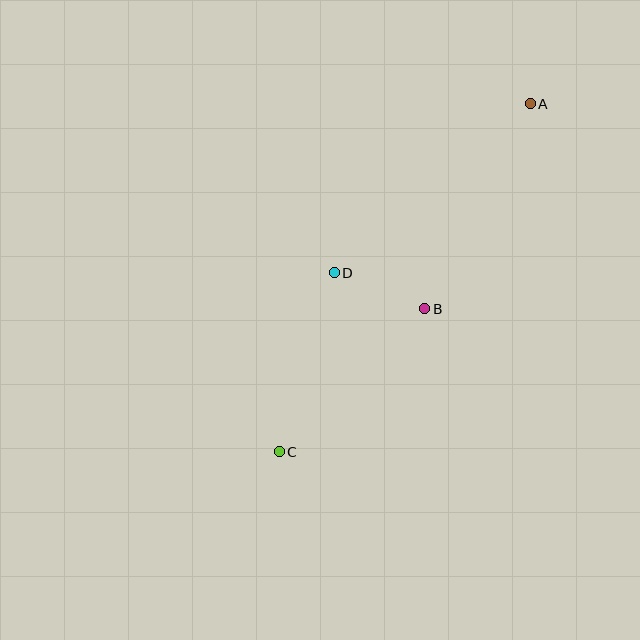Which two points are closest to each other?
Points B and D are closest to each other.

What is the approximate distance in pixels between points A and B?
The distance between A and B is approximately 231 pixels.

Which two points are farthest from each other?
Points A and C are farthest from each other.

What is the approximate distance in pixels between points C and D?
The distance between C and D is approximately 187 pixels.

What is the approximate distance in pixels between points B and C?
The distance between B and C is approximately 204 pixels.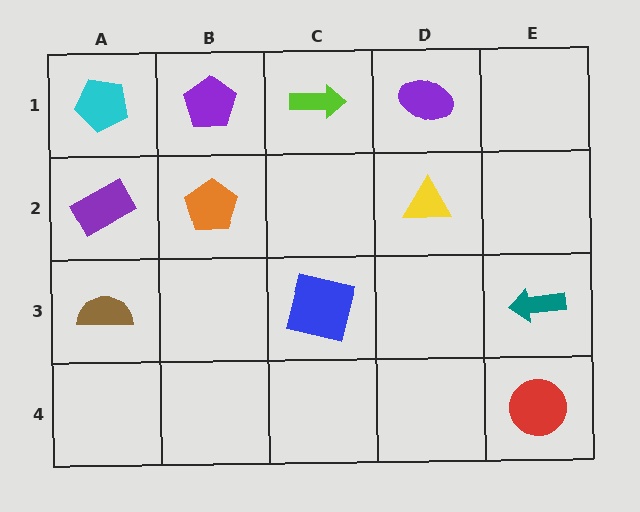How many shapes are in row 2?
3 shapes.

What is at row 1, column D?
A purple ellipse.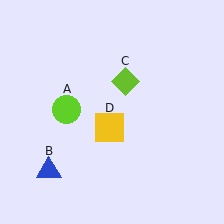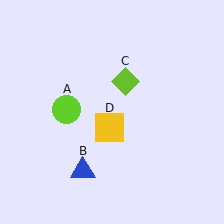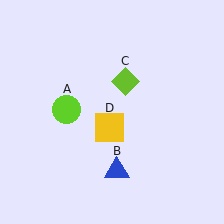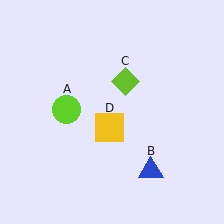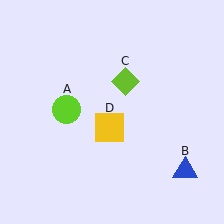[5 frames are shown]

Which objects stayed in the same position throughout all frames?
Lime circle (object A) and lime diamond (object C) and yellow square (object D) remained stationary.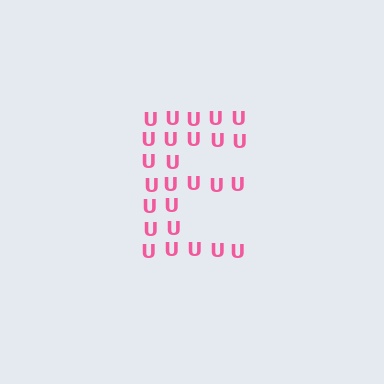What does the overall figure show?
The overall figure shows the letter E.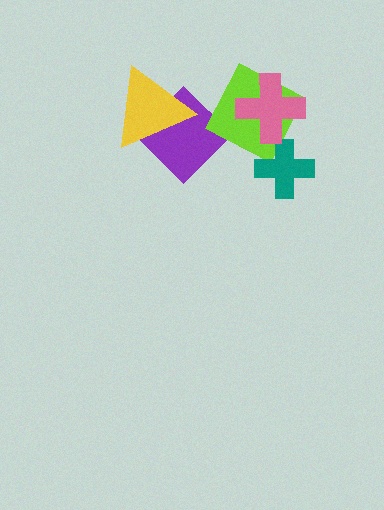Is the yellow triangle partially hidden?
No, no other shape covers it.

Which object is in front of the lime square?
The pink cross is in front of the lime square.